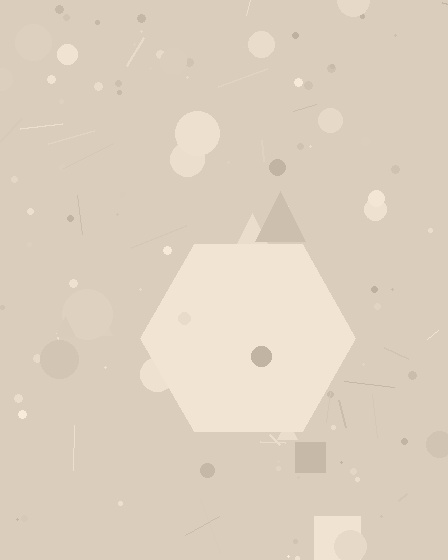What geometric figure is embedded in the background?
A hexagon is embedded in the background.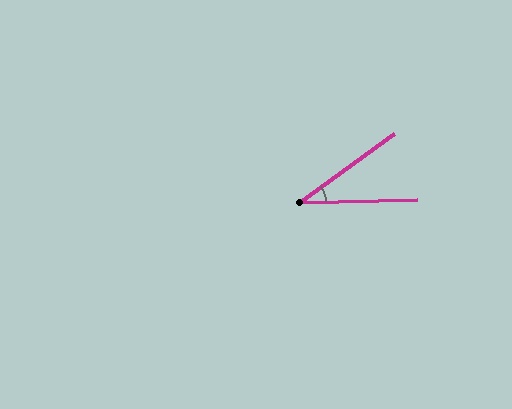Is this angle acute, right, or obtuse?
It is acute.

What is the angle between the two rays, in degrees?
Approximately 35 degrees.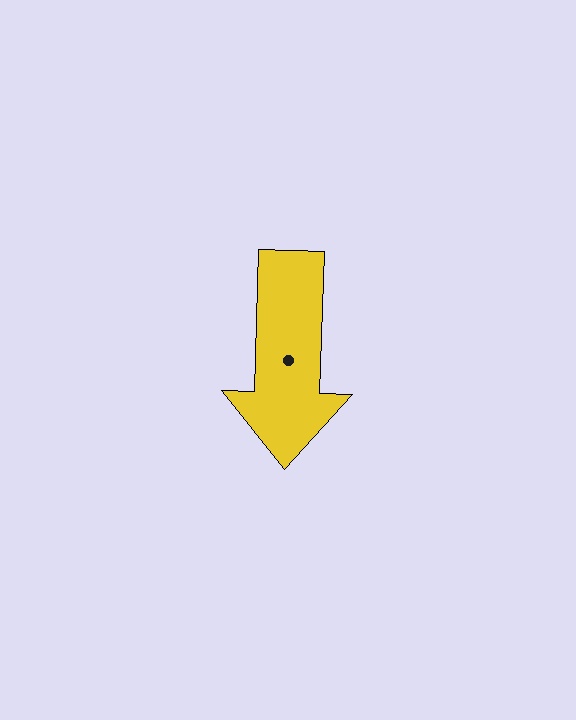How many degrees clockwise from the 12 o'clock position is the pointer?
Approximately 182 degrees.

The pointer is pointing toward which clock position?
Roughly 6 o'clock.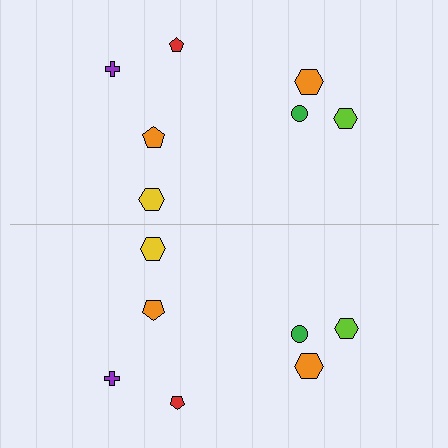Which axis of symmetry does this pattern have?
The pattern has a horizontal axis of symmetry running through the center of the image.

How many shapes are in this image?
There are 14 shapes in this image.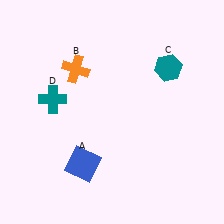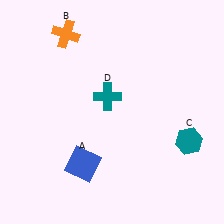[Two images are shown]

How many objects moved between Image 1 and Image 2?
3 objects moved between the two images.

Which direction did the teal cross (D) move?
The teal cross (D) moved right.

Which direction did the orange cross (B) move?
The orange cross (B) moved up.